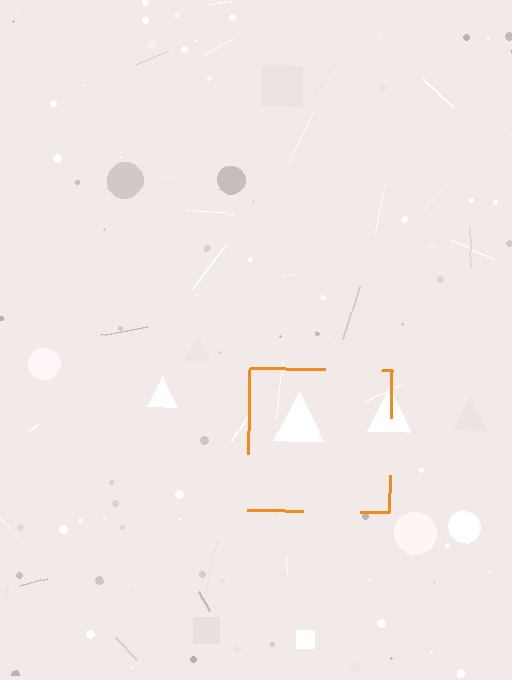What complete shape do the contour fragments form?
The contour fragments form a square.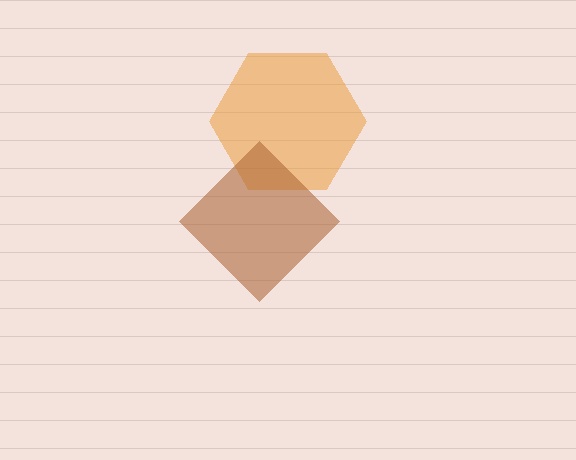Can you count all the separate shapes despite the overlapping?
Yes, there are 2 separate shapes.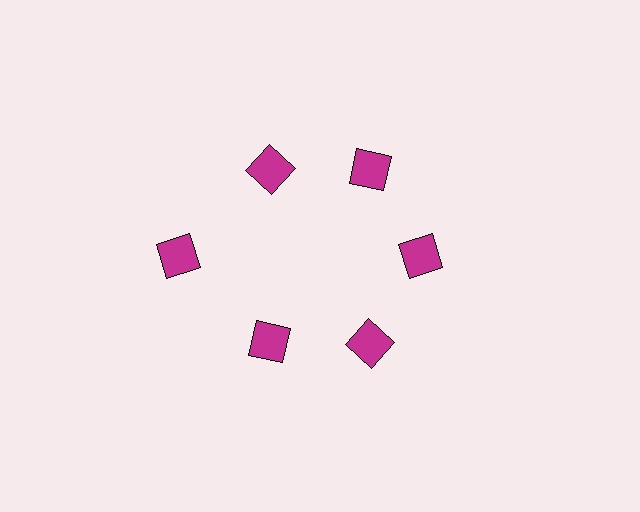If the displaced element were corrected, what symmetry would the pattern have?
It would have 6-fold rotational symmetry — the pattern would map onto itself every 60 degrees.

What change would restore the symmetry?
The symmetry would be restored by moving it inward, back onto the ring so that all 6 diamonds sit at equal angles and equal distance from the center.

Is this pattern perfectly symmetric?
No. The 6 magenta diamonds are arranged in a ring, but one element near the 9 o'clock position is pushed outward from the center, breaking the 6-fold rotational symmetry.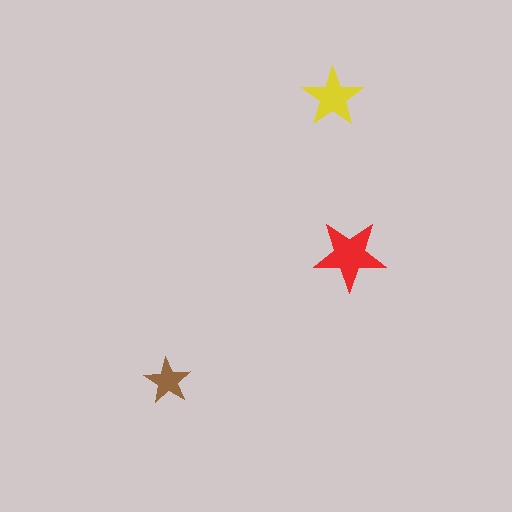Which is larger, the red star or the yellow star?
The red one.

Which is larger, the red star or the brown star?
The red one.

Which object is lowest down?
The brown star is bottommost.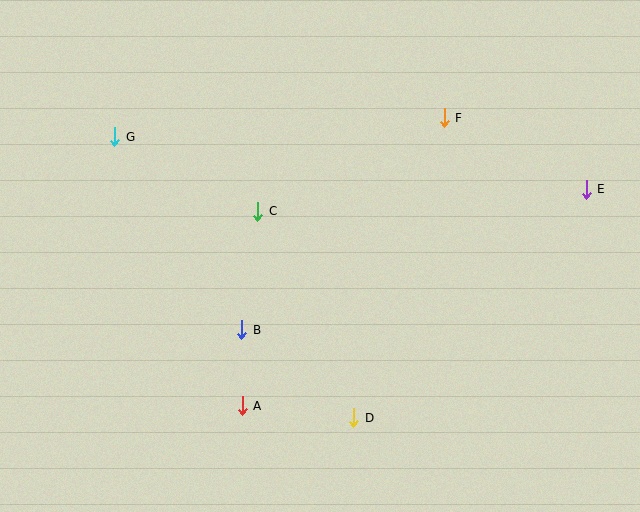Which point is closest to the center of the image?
Point C at (258, 211) is closest to the center.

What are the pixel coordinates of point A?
Point A is at (242, 406).